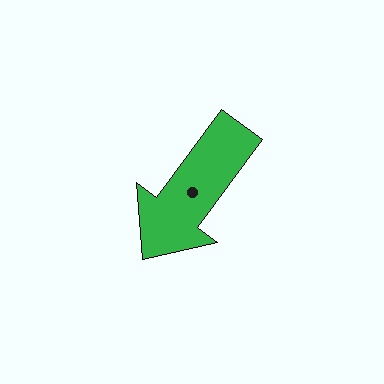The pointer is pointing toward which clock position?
Roughly 7 o'clock.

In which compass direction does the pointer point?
Southwest.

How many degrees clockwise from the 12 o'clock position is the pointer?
Approximately 216 degrees.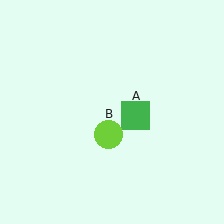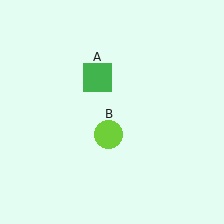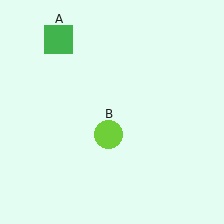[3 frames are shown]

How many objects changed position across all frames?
1 object changed position: green square (object A).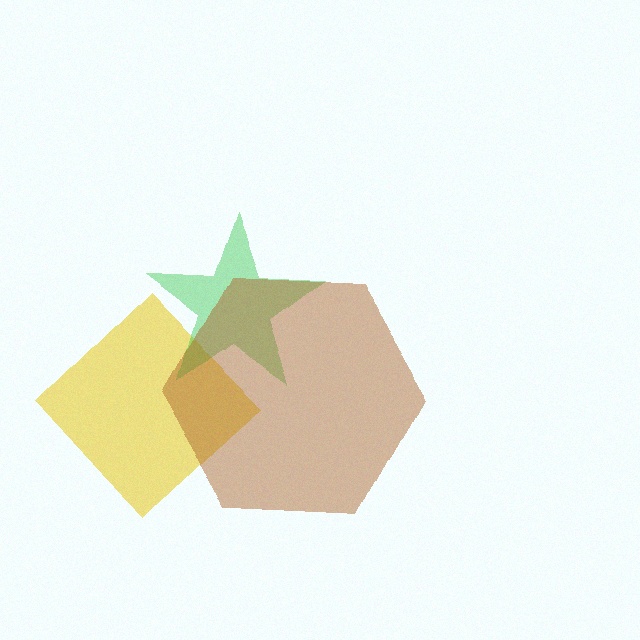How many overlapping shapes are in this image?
There are 3 overlapping shapes in the image.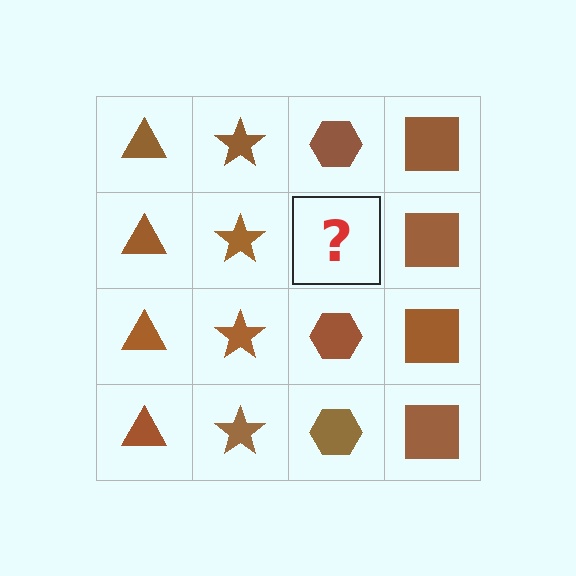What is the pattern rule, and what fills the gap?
The rule is that each column has a consistent shape. The gap should be filled with a brown hexagon.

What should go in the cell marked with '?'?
The missing cell should contain a brown hexagon.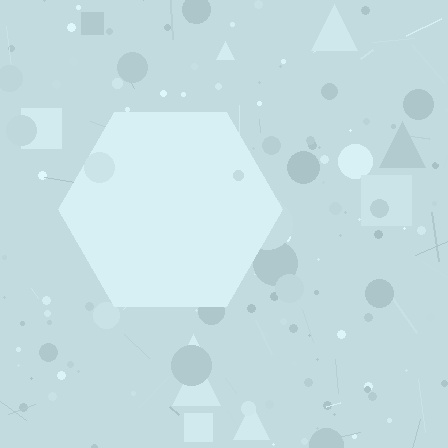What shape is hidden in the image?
A hexagon is hidden in the image.